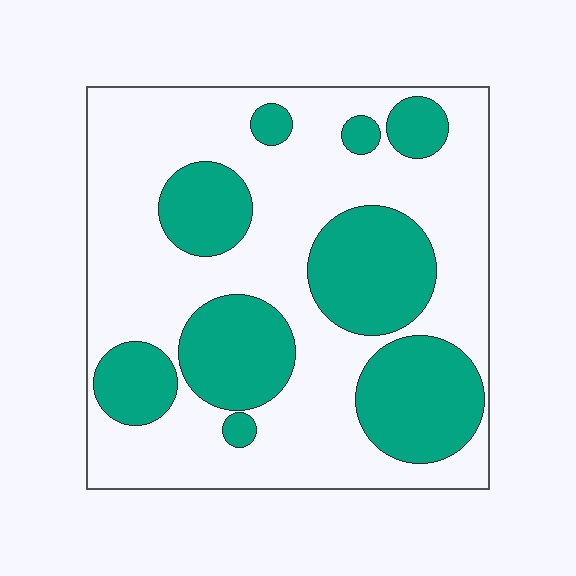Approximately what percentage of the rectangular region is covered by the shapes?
Approximately 35%.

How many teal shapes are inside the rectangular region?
9.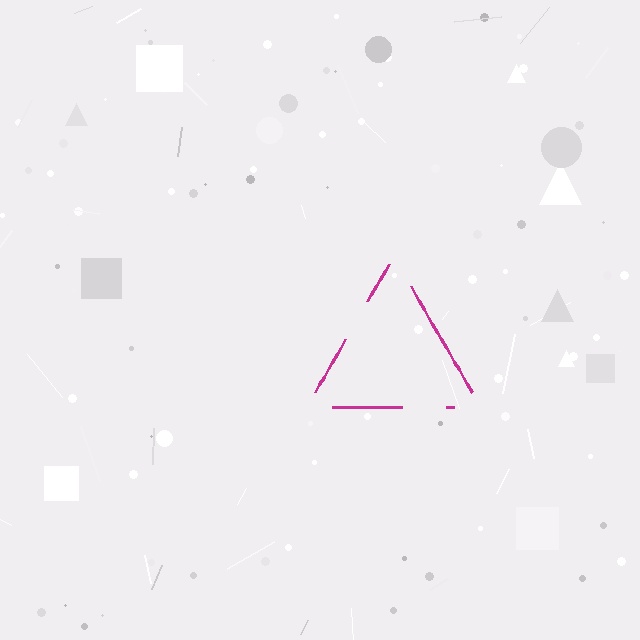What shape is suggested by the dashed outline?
The dashed outline suggests a triangle.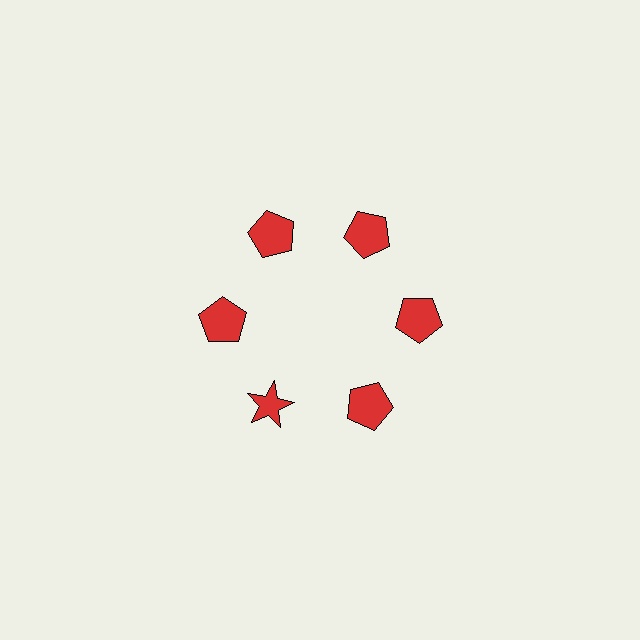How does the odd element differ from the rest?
It has a different shape: star instead of pentagon.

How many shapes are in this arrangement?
There are 6 shapes arranged in a ring pattern.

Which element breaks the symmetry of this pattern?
The red star at roughly the 7 o'clock position breaks the symmetry. All other shapes are red pentagons.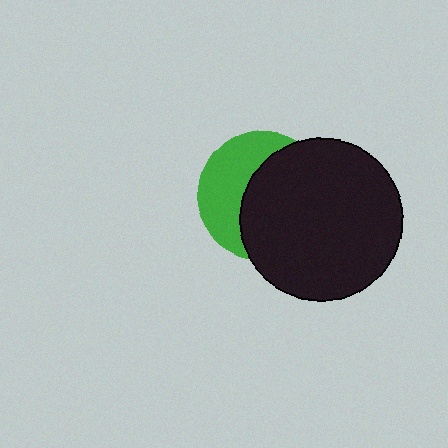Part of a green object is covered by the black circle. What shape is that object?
It is a circle.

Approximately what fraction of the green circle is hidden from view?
Roughly 58% of the green circle is hidden behind the black circle.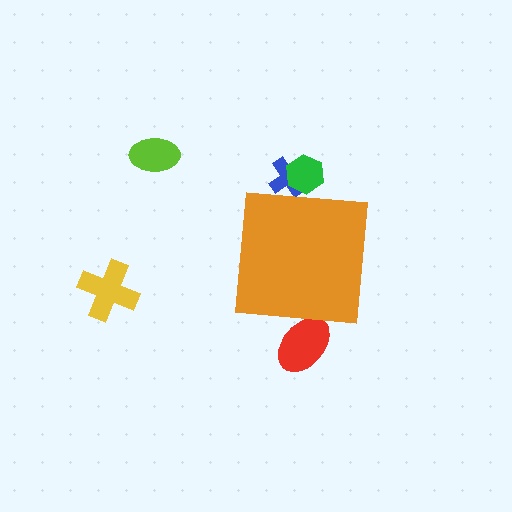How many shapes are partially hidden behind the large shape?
3 shapes are partially hidden.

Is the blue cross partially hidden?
Yes, the blue cross is partially hidden behind the orange square.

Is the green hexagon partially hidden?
Yes, the green hexagon is partially hidden behind the orange square.